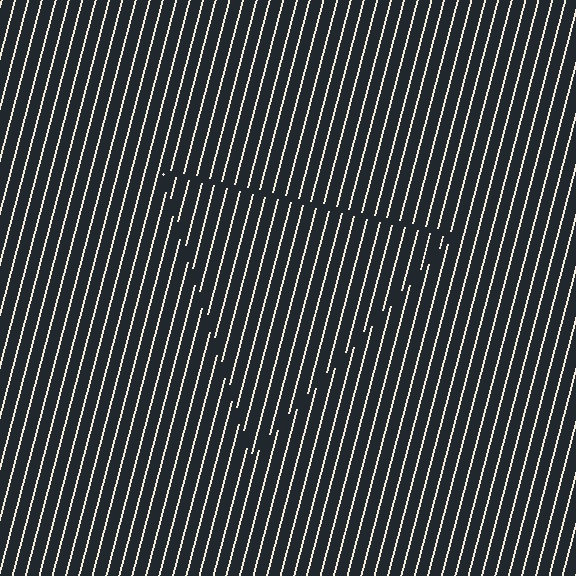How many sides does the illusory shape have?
3 sides — the line-ends trace a triangle.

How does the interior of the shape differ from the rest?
The interior of the shape contains the same grating, shifted by half a period — the contour is defined by the phase discontinuity where line-ends from the inner and outer gratings abut.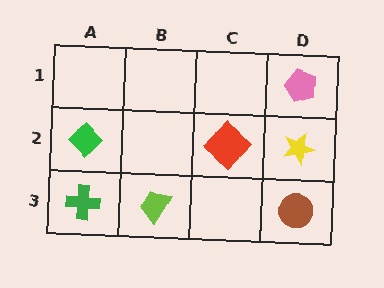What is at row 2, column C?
A red diamond.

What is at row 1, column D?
A pink pentagon.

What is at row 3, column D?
A brown circle.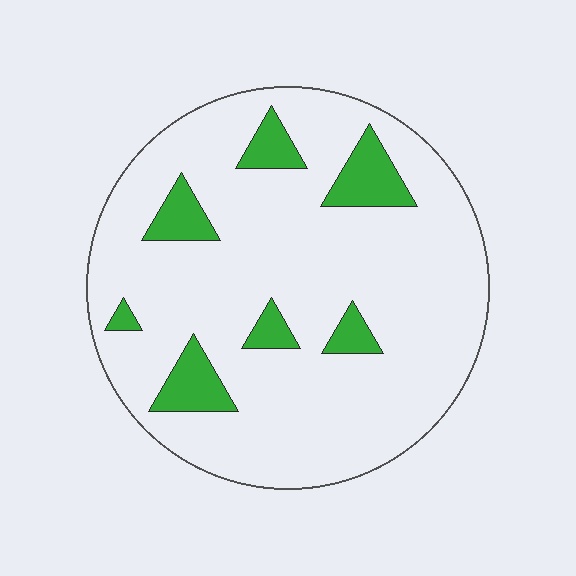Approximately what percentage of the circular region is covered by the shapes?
Approximately 15%.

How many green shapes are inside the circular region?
7.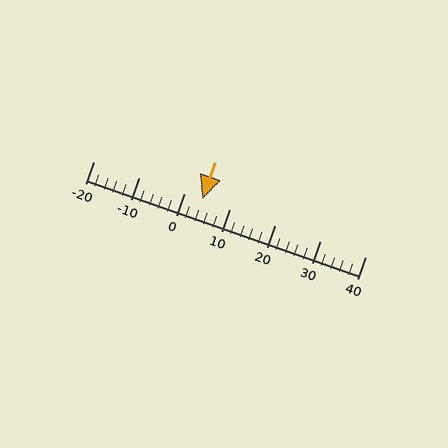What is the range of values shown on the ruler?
The ruler shows values from -20 to 40.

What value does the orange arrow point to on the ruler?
The orange arrow points to approximately 4.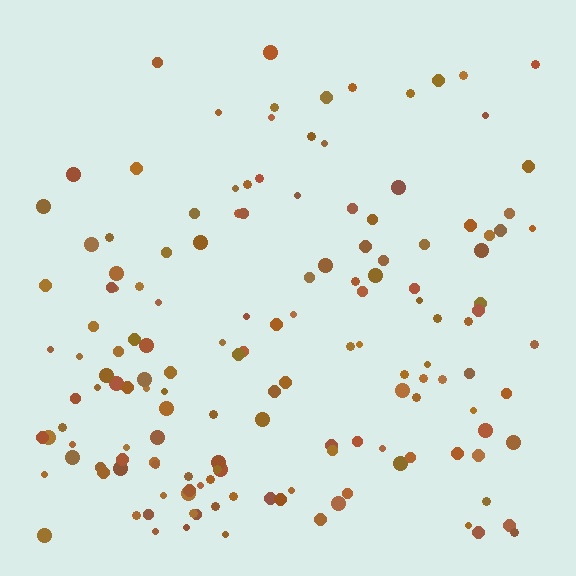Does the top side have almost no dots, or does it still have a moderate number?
Still a moderate number, just noticeably fewer than the bottom.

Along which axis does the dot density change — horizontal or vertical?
Vertical.